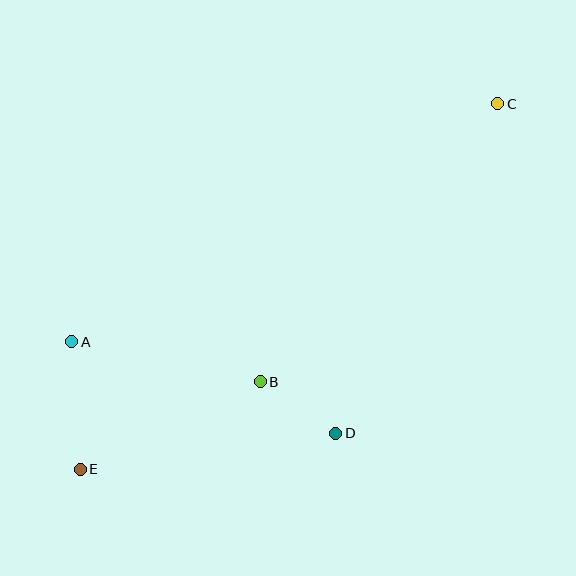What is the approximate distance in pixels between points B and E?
The distance between B and E is approximately 200 pixels.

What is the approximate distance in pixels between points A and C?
The distance between A and C is approximately 488 pixels.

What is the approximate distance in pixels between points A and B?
The distance between A and B is approximately 193 pixels.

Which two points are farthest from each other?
Points C and E are farthest from each other.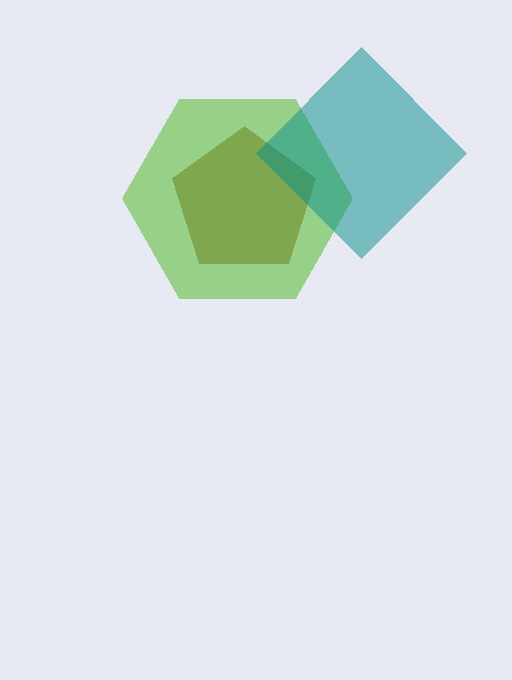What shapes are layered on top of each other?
The layered shapes are: a brown pentagon, a lime hexagon, a teal diamond.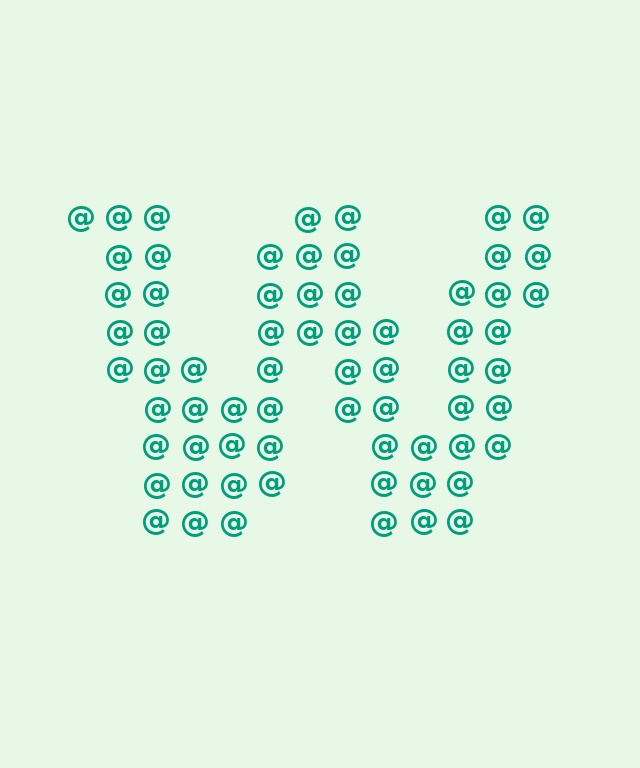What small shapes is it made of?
It is made of small at signs.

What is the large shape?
The large shape is the letter W.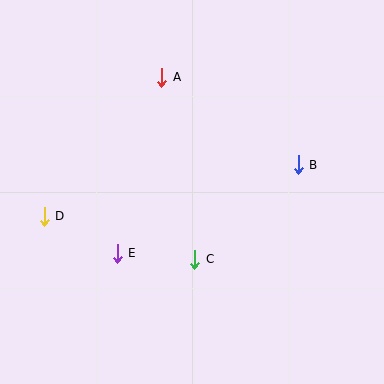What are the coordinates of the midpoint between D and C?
The midpoint between D and C is at (119, 238).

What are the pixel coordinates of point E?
Point E is at (117, 253).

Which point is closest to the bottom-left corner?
Point D is closest to the bottom-left corner.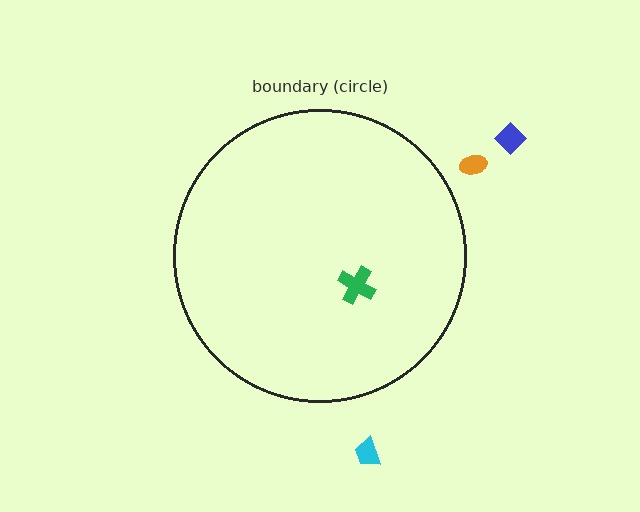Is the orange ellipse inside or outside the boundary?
Outside.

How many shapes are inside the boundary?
1 inside, 3 outside.